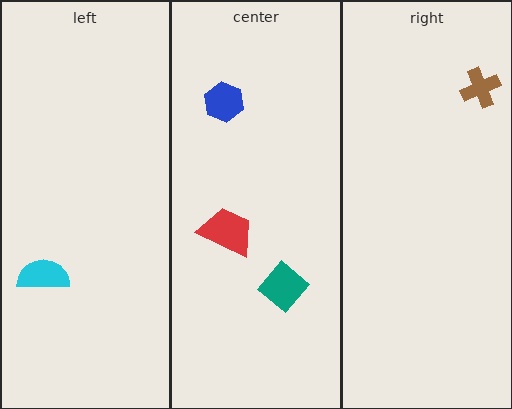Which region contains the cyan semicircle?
The left region.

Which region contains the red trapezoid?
The center region.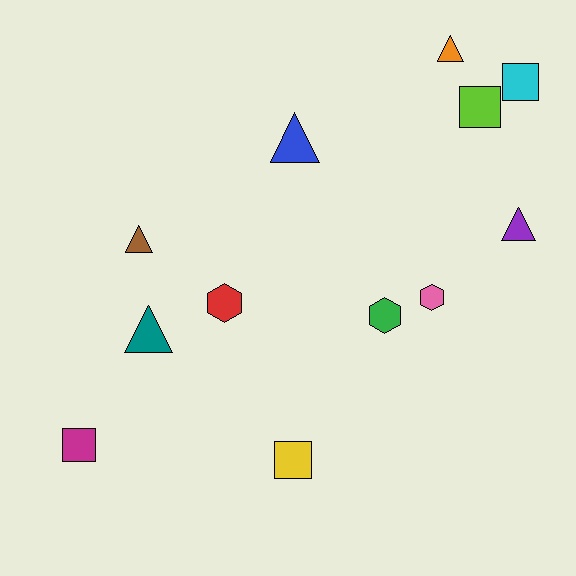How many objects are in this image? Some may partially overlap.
There are 12 objects.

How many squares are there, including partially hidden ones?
There are 4 squares.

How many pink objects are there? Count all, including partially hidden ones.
There is 1 pink object.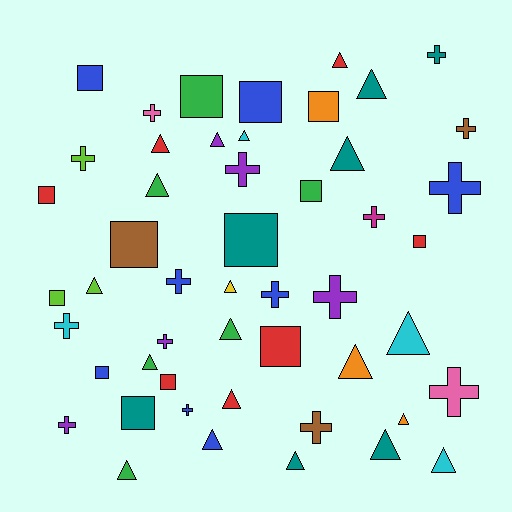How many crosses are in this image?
There are 16 crosses.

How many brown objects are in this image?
There are 3 brown objects.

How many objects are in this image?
There are 50 objects.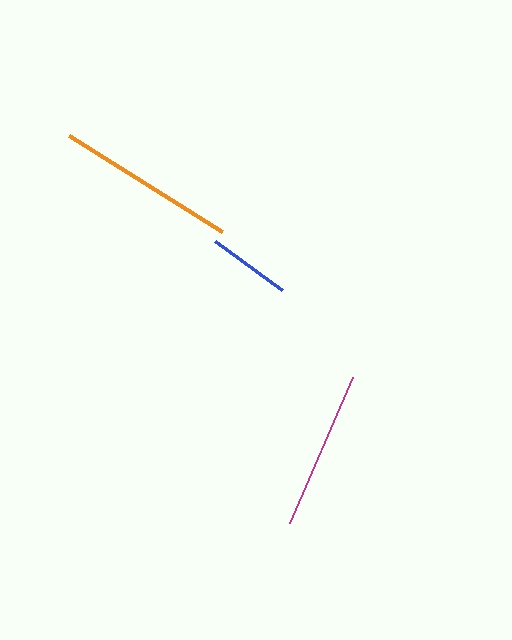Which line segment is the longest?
The orange line is the longest at approximately 181 pixels.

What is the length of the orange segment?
The orange segment is approximately 181 pixels long.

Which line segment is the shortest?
The blue line is the shortest at approximately 83 pixels.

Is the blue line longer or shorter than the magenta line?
The magenta line is longer than the blue line.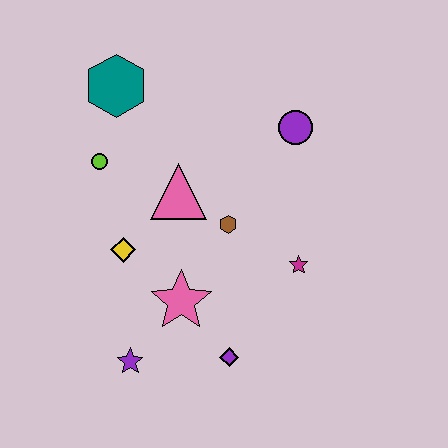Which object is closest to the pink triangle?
The brown hexagon is closest to the pink triangle.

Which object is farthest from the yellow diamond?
The purple circle is farthest from the yellow diamond.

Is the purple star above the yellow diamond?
No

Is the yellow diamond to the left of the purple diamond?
Yes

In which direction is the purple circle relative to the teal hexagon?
The purple circle is to the right of the teal hexagon.